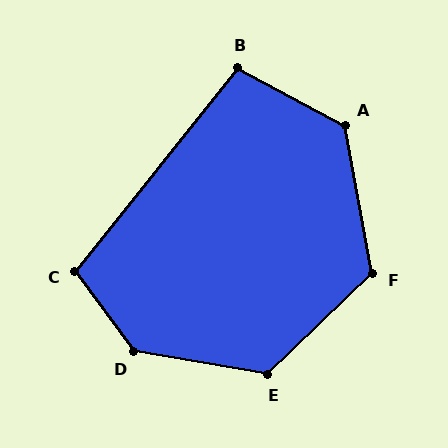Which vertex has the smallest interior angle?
B, at approximately 101 degrees.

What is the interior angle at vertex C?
Approximately 105 degrees (obtuse).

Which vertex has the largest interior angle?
D, at approximately 136 degrees.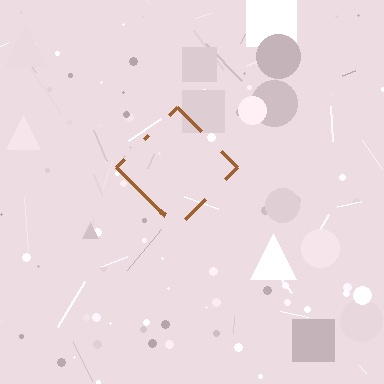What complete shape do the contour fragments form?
The contour fragments form a diamond.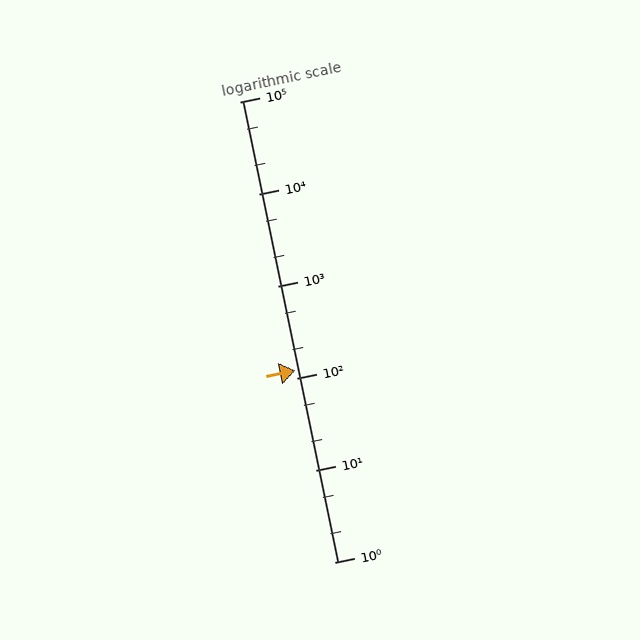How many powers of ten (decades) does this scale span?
The scale spans 5 decades, from 1 to 100000.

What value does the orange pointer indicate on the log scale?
The pointer indicates approximately 120.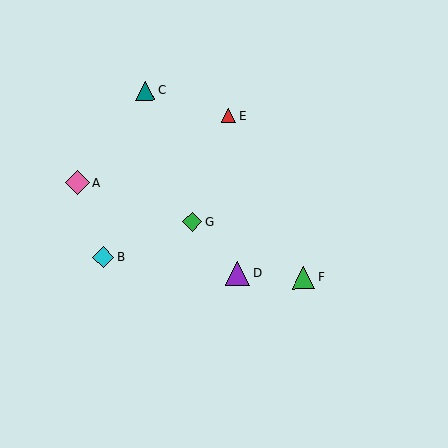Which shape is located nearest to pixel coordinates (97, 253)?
The cyan diamond (labeled B) at (104, 257) is nearest to that location.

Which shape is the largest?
The purple triangle (labeled D) is the largest.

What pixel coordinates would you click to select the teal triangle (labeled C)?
Click at (145, 91) to select the teal triangle C.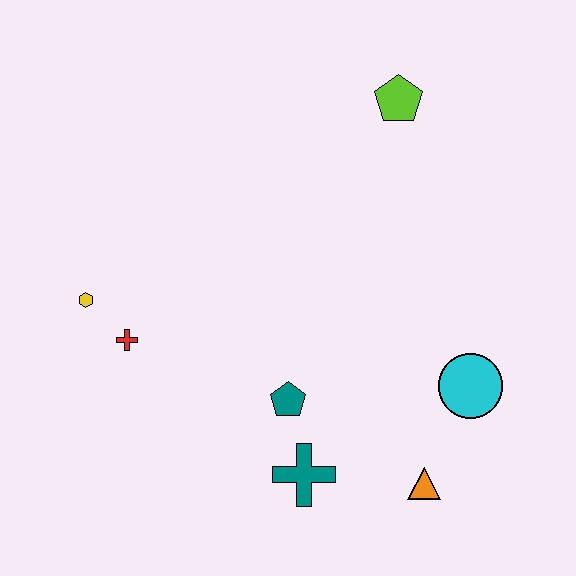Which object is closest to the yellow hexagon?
The red cross is closest to the yellow hexagon.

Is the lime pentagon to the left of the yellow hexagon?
No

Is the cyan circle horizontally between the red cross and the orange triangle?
No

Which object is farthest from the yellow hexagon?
The cyan circle is farthest from the yellow hexagon.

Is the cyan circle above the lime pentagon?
No